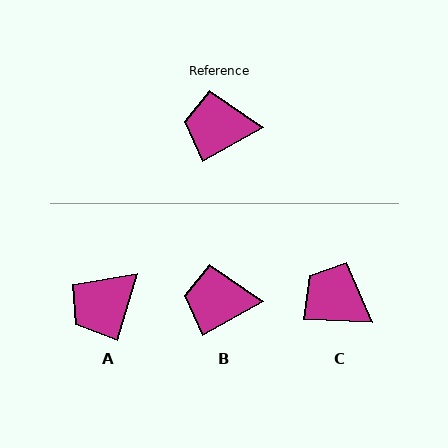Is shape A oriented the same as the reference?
No, it is off by about 44 degrees.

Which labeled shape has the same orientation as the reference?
B.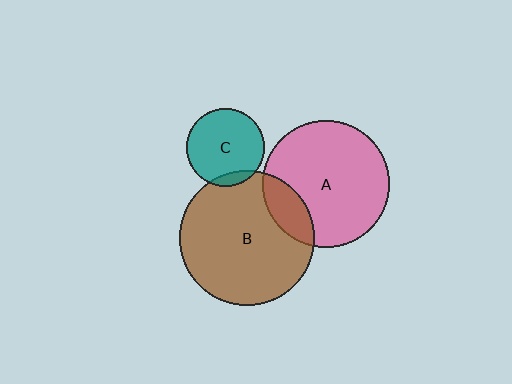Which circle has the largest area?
Circle B (brown).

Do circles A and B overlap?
Yes.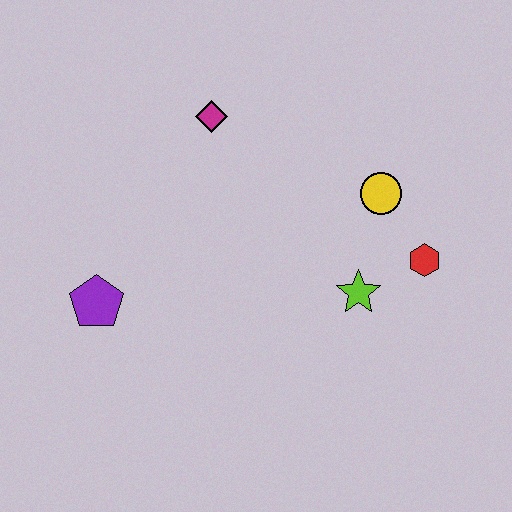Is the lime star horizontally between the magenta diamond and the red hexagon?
Yes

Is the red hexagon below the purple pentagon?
No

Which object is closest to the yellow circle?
The red hexagon is closest to the yellow circle.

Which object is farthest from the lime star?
The purple pentagon is farthest from the lime star.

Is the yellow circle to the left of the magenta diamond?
No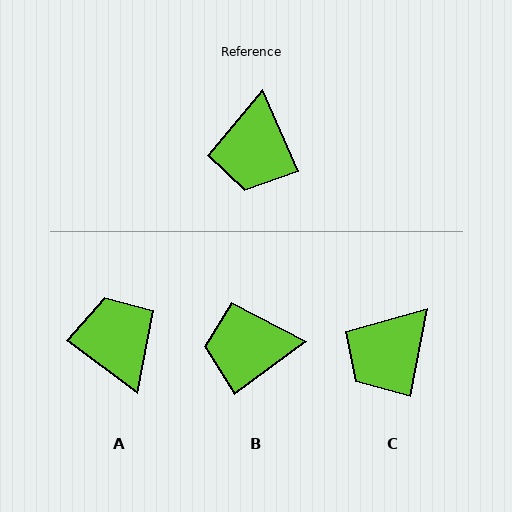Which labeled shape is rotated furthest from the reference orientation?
A, about 151 degrees away.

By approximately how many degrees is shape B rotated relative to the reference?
Approximately 78 degrees clockwise.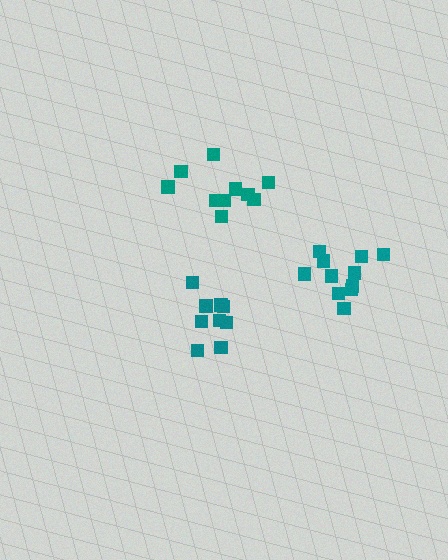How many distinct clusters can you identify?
There are 3 distinct clusters.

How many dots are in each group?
Group 1: 9 dots, Group 2: 10 dots, Group 3: 11 dots (30 total).